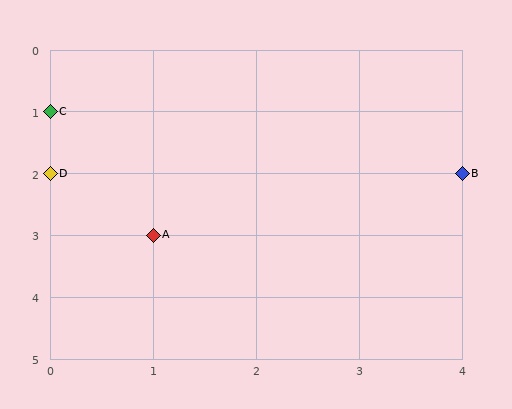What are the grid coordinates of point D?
Point D is at grid coordinates (0, 2).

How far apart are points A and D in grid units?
Points A and D are 1 column and 1 row apart (about 1.4 grid units diagonally).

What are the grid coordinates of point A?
Point A is at grid coordinates (1, 3).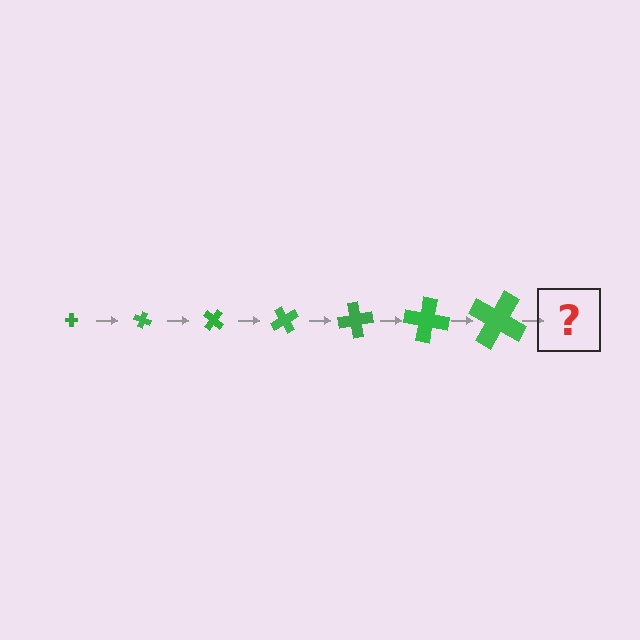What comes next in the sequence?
The next element should be a cross, larger than the previous one and rotated 140 degrees from the start.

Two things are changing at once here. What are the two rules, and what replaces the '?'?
The two rules are that the cross grows larger each step and it rotates 20 degrees each step. The '?' should be a cross, larger than the previous one and rotated 140 degrees from the start.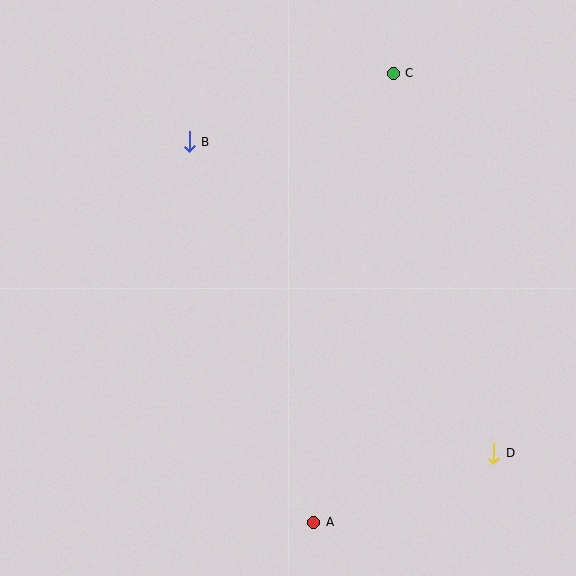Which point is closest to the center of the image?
Point B at (189, 142) is closest to the center.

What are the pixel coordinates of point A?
Point A is at (314, 522).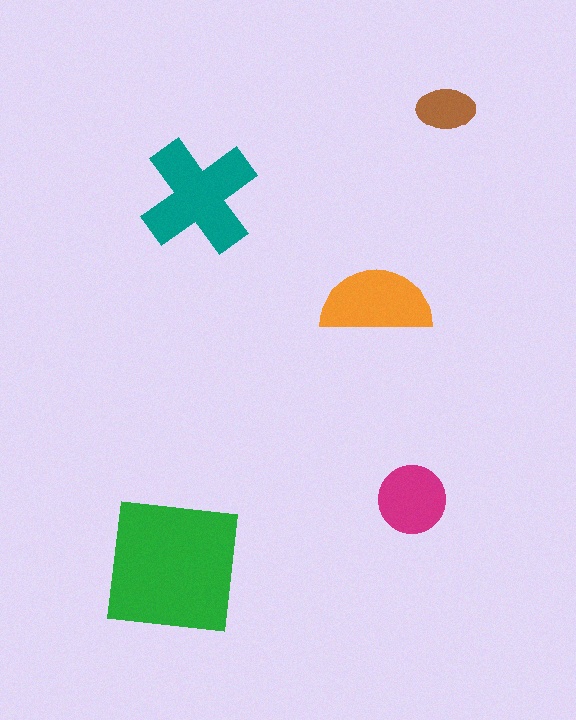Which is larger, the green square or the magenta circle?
The green square.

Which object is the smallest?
The brown ellipse.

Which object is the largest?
The green square.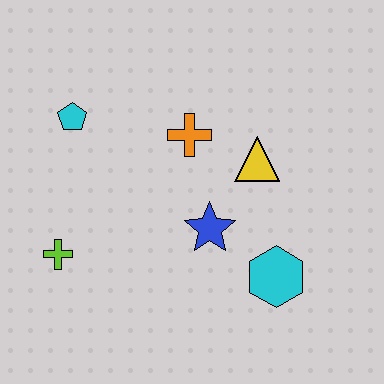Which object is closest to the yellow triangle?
The orange cross is closest to the yellow triangle.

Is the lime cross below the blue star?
Yes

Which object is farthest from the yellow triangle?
The lime cross is farthest from the yellow triangle.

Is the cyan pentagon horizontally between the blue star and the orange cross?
No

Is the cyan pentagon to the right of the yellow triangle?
No